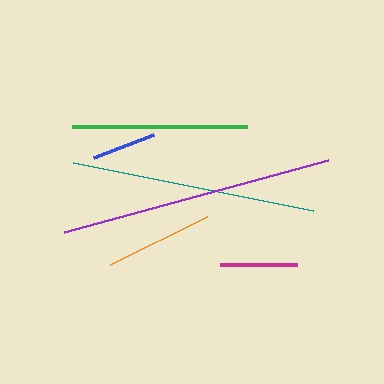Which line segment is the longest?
The purple line is the longest at approximately 274 pixels.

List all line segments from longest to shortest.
From longest to shortest: purple, teal, green, orange, magenta, blue.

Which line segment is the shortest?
The blue line is the shortest at approximately 64 pixels.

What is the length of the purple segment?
The purple segment is approximately 274 pixels long.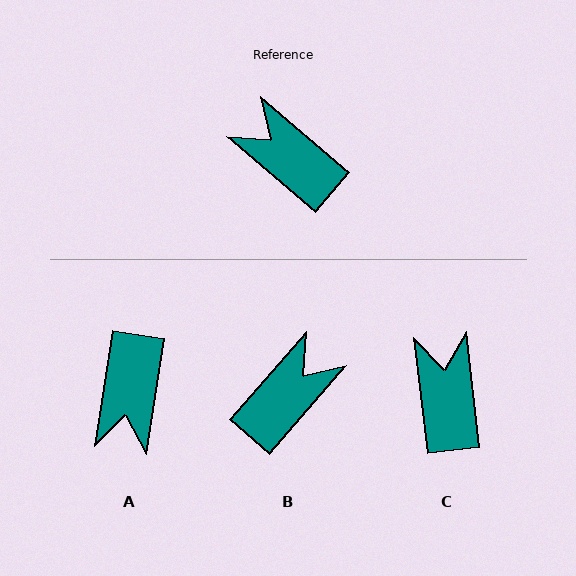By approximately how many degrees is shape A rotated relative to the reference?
Approximately 122 degrees counter-clockwise.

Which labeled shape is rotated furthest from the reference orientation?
A, about 122 degrees away.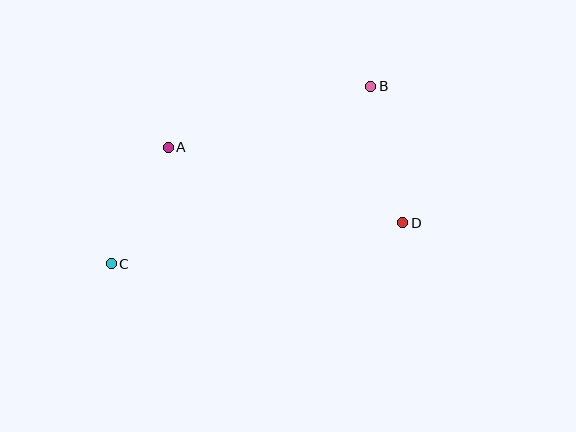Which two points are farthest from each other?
Points B and C are farthest from each other.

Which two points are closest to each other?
Points A and C are closest to each other.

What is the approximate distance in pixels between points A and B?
The distance between A and B is approximately 211 pixels.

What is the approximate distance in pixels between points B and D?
The distance between B and D is approximately 140 pixels.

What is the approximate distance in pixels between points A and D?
The distance between A and D is approximately 246 pixels.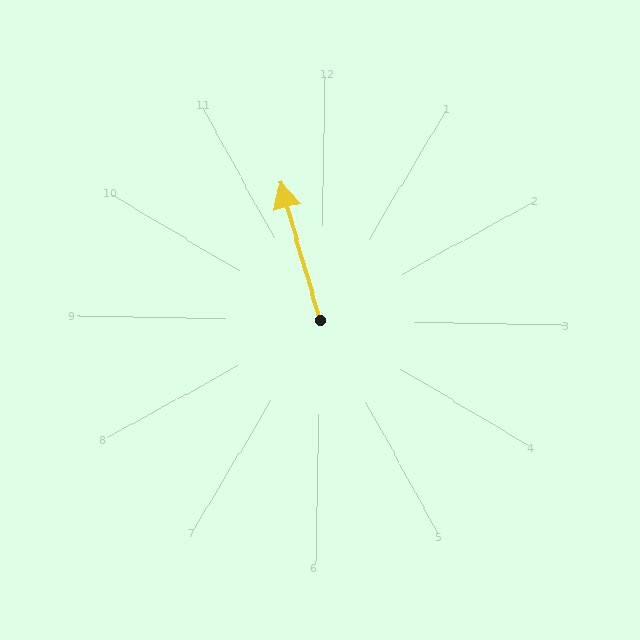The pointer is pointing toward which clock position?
Roughly 11 o'clock.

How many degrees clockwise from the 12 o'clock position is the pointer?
Approximately 343 degrees.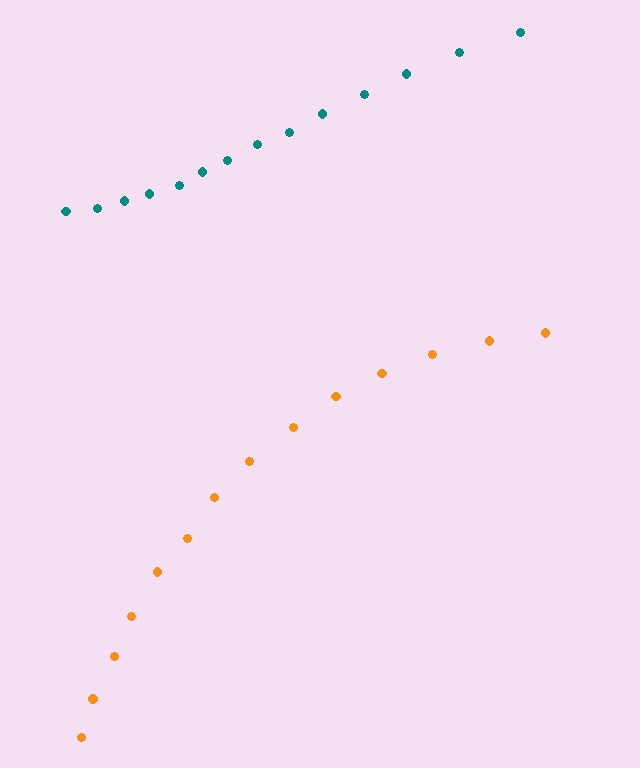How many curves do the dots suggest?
There are 2 distinct paths.